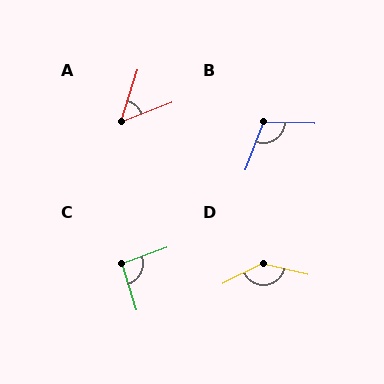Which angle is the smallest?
A, at approximately 51 degrees.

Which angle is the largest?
D, at approximately 140 degrees.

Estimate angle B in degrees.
Approximately 109 degrees.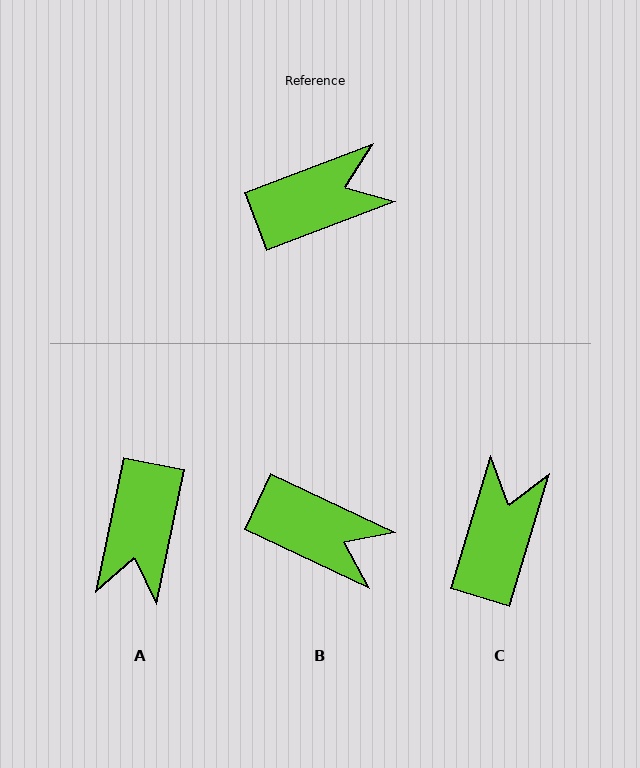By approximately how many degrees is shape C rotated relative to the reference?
Approximately 52 degrees counter-clockwise.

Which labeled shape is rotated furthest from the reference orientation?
A, about 122 degrees away.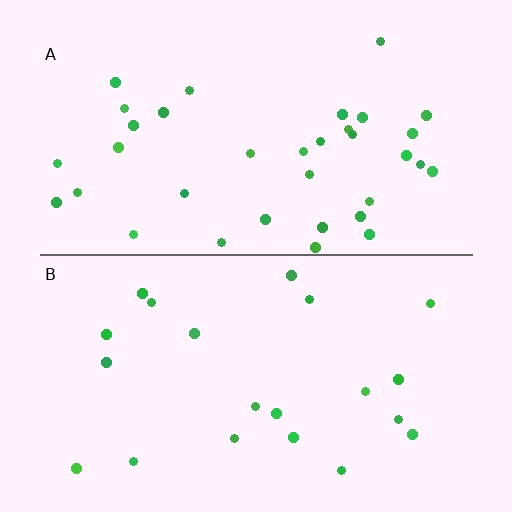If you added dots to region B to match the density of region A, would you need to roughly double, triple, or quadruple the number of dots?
Approximately double.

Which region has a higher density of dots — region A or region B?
A (the top).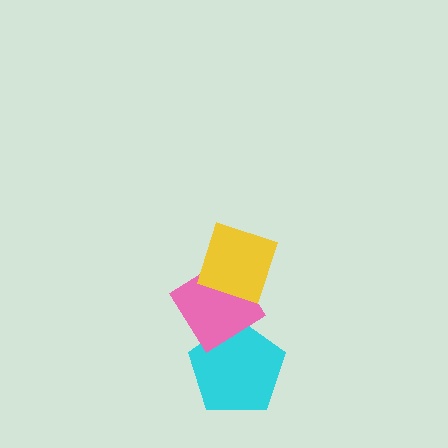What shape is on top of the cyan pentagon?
The pink diamond is on top of the cyan pentagon.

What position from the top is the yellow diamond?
The yellow diamond is 1st from the top.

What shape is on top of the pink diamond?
The yellow diamond is on top of the pink diamond.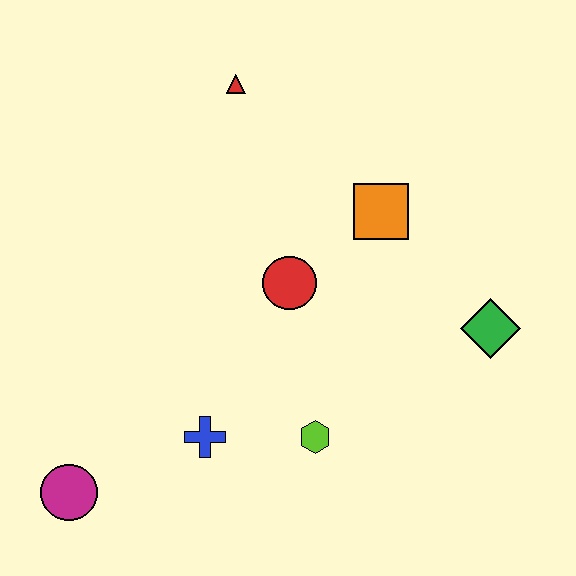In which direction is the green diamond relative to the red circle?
The green diamond is to the right of the red circle.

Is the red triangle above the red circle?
Yes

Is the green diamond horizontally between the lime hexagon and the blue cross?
No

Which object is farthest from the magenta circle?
The green diamond is farthest from the magenta circle.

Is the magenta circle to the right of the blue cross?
No